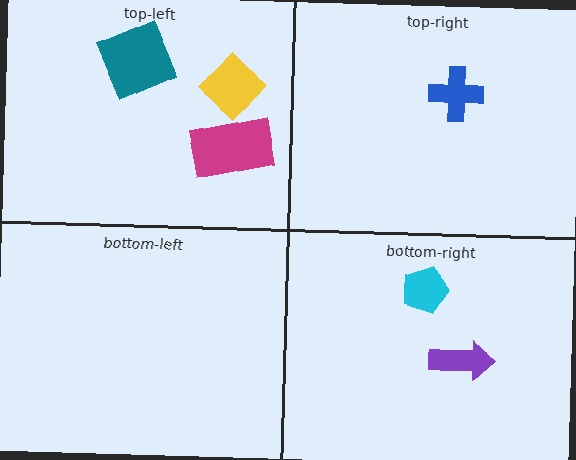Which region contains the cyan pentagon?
The bottom-right region.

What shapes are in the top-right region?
The blue cross.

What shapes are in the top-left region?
The teal square, the magenta rectangle, the yellow diamond.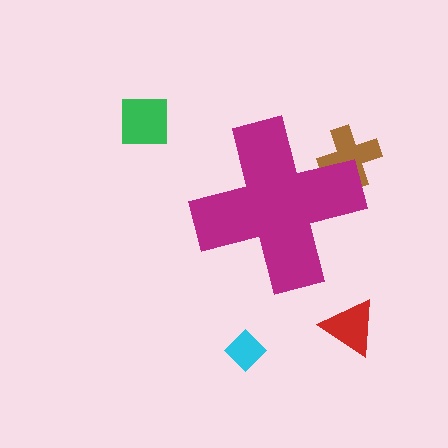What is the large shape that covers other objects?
A magenta cross.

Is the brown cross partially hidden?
Yes, the brown cross is partially hidden behind the magenta cross.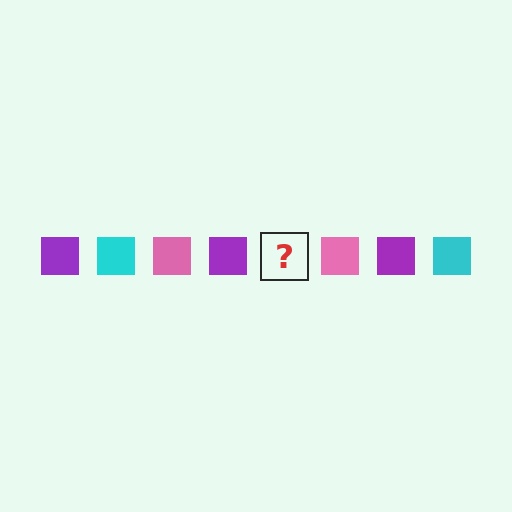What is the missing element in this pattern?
The missing element is a cyan square.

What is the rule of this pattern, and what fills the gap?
The rule is that the pattern cycles through purple, cyan, pink squares. The gap should be filled with a cyan square.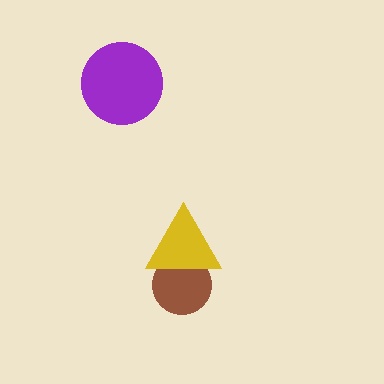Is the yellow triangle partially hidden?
No, no other shape covers it.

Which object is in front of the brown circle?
The yellow triangle is in front of the brown circle.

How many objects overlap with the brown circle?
1 object overlaps with the brown circle.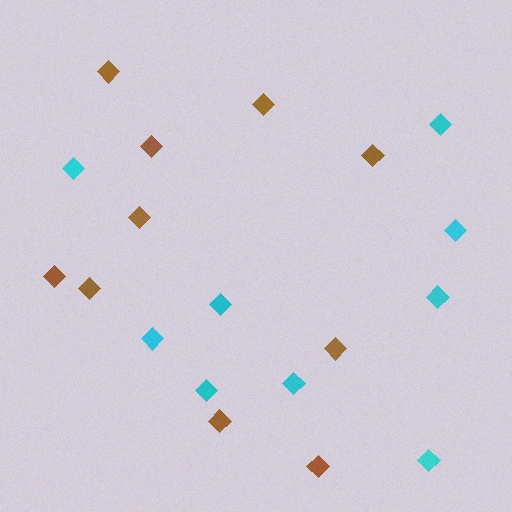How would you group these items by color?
There are 2 groups: one group of cyan diamonds (9) and one group of brown diamonds (10).